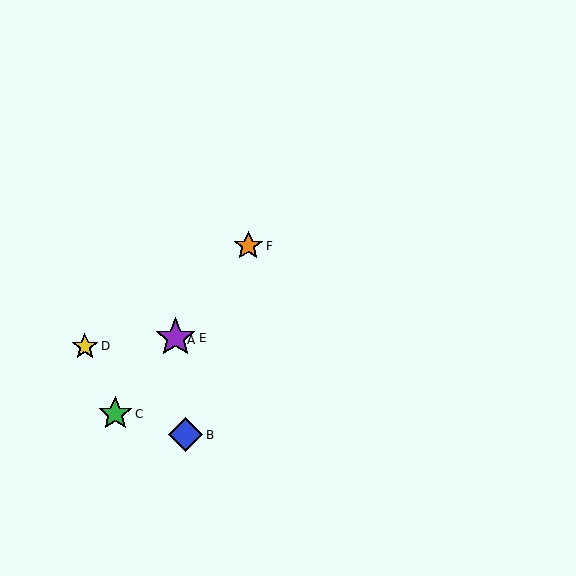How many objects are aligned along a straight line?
4 objects (A, C, E, F) are aligned along a straight line.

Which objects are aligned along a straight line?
Objects A, C, E, F are aligned along a straight line.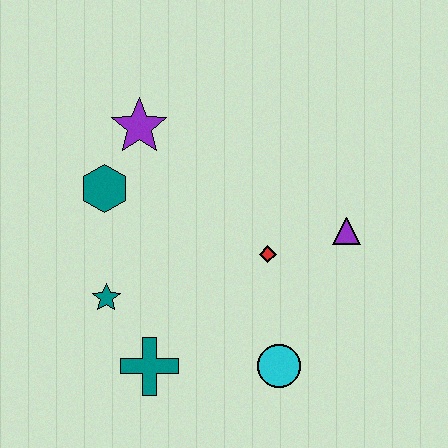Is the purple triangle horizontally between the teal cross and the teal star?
No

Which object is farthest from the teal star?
The purple triangle is farthest from the teal star.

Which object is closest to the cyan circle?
The red diamond is closest to the cyan circle.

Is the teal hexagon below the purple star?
Yes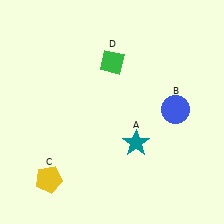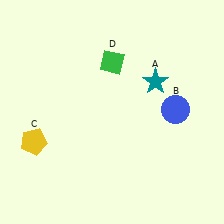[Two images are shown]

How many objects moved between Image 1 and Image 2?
2 objects moved between the two images.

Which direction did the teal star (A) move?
The teal star (A) moved up.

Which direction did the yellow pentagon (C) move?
The yellow pentagon (C) moved up.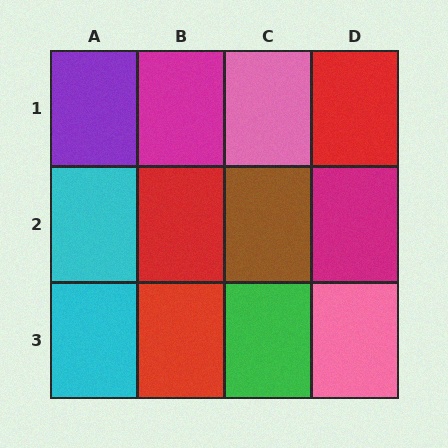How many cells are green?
1 cell is green.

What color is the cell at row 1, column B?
Magenta.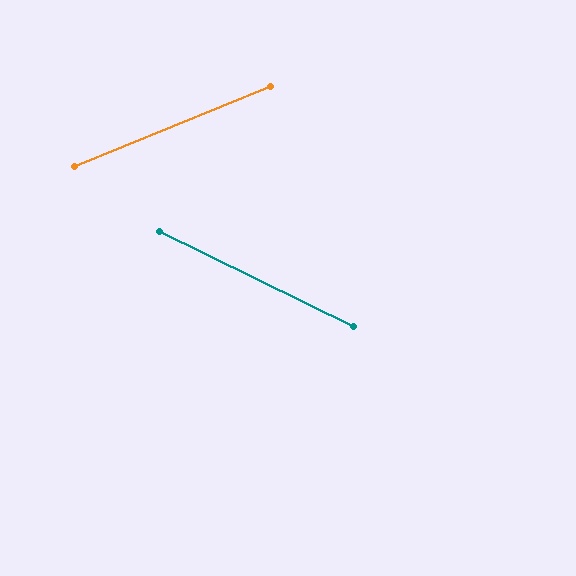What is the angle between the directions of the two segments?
Approximately 48 degrees.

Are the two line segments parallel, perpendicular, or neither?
Neither parallel nor perpendicular — they differ by about 48°.